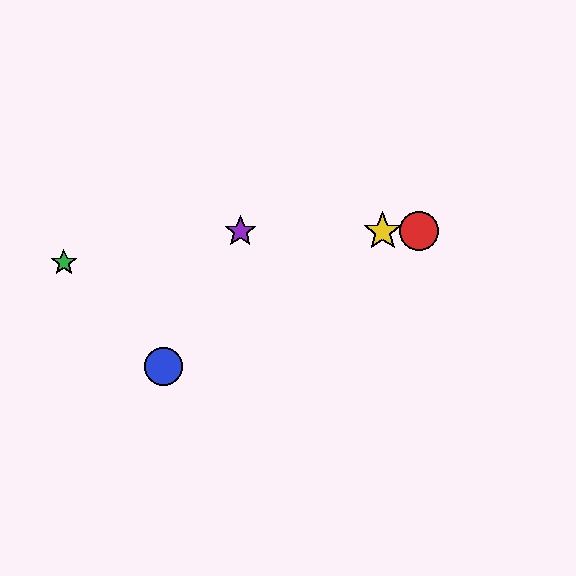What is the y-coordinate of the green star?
The green star is at y≈262.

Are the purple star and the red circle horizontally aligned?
Yes, both are at y≈231.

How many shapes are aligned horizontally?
3 shapes (the red circle, the yellow star, the purple star) are aligned horizontally.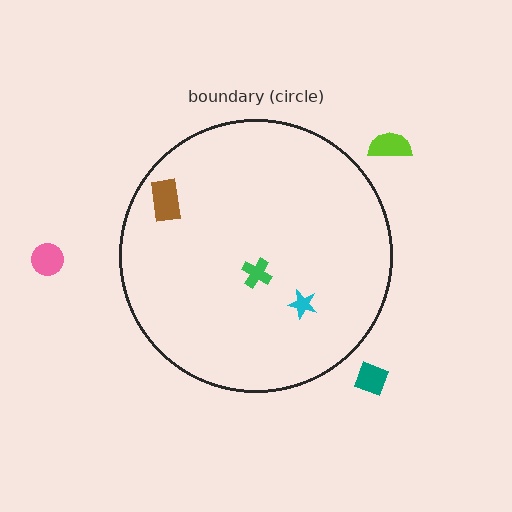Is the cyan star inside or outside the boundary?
Inside.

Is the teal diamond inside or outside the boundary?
Outside.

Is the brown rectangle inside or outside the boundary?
Inside.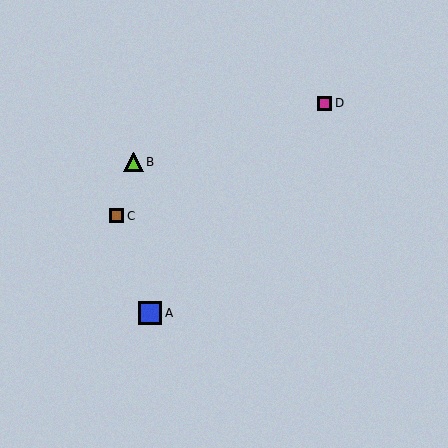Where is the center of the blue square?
The center of the blue square is at (150, 313).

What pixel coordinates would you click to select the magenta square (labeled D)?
Click at (325, 103) to select the magenta square D.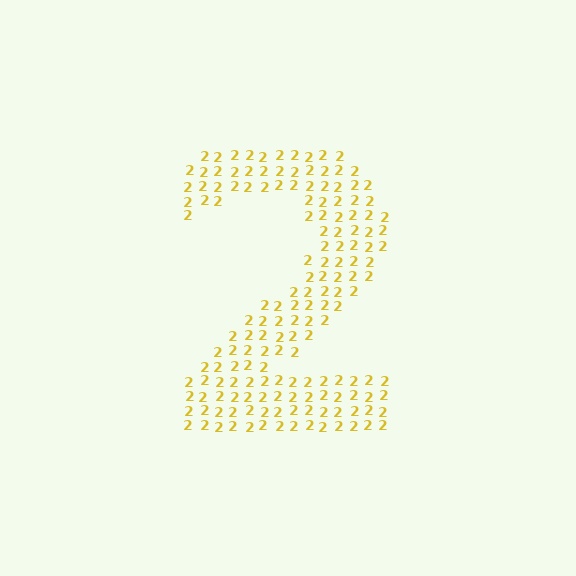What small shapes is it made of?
It is made of small digit 2's.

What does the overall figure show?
The overall figure shows the digit 2.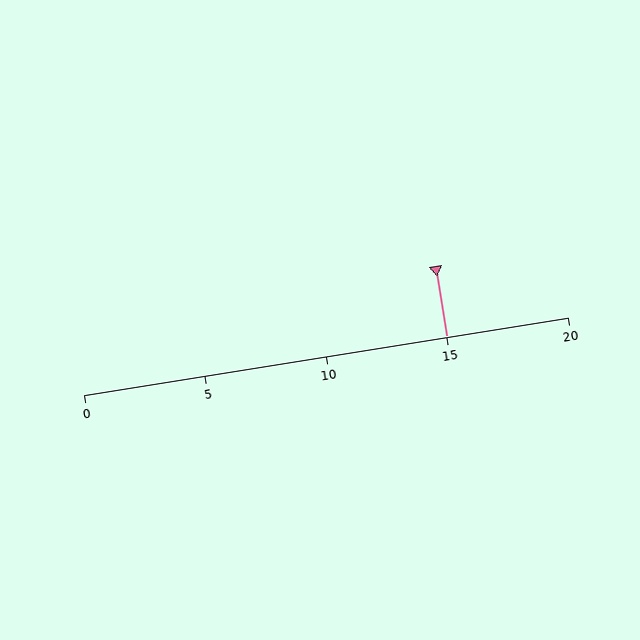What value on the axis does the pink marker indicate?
The marker indicates approximately 15.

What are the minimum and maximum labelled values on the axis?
The axis runs from 0 to 20.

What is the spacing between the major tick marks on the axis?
The major ticks are spaced 5 apart.